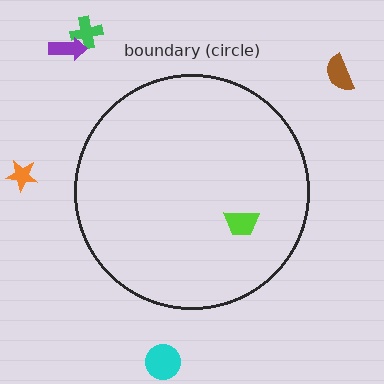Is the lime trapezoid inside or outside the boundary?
Inside.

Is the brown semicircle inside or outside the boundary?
Outside.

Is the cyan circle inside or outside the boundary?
Outside.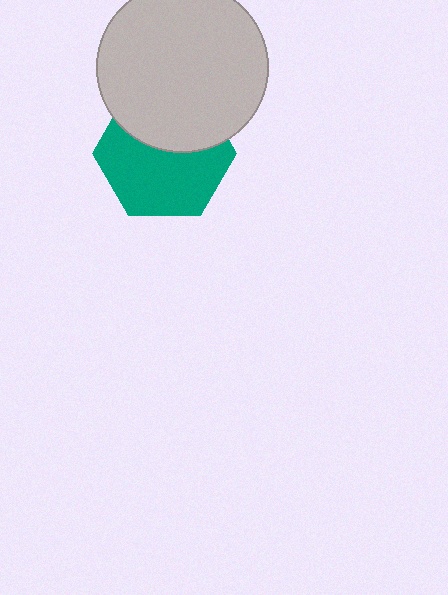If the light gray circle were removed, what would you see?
You would see the complete teal hexagon.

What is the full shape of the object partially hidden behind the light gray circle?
The partially hidden object is a teal hexagon.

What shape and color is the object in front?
The object in front is a light gray circle.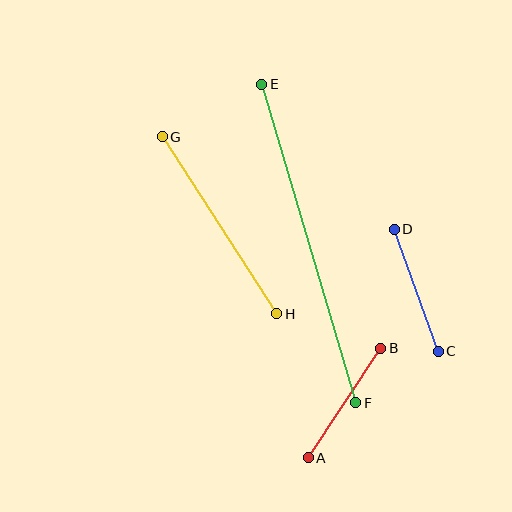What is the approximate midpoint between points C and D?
The midpoint is at approximately (416, 290) pixels.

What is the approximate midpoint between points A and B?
The midpoint is at approximately (345, 403) pixels.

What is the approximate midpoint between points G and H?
The midpoint is at approximately (219, 225) pixels.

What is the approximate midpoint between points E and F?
The midpoint is at approximately (309, 244) pixels.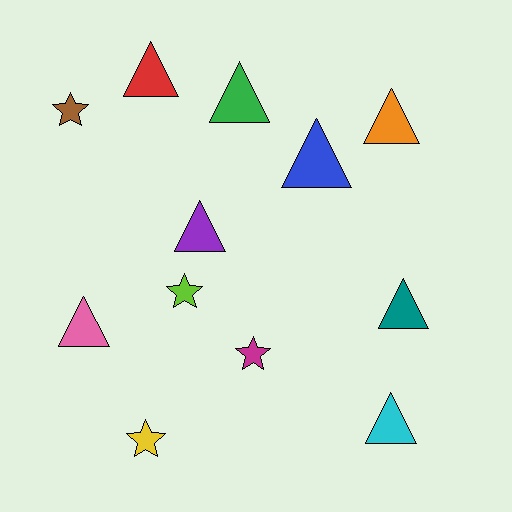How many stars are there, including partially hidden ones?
There are 4 stars.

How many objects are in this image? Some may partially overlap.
There are 12 objects.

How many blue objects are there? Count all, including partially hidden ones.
There is 1 blue object.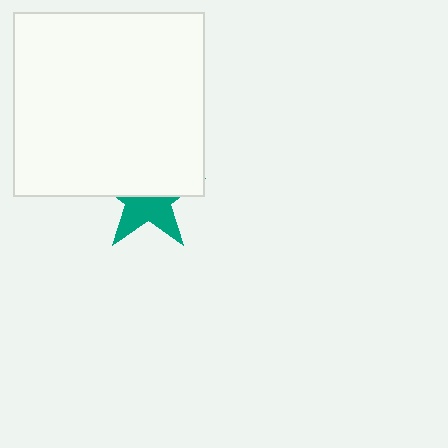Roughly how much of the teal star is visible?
A small part of it is visible (roughly 44%).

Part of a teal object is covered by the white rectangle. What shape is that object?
It is a star.